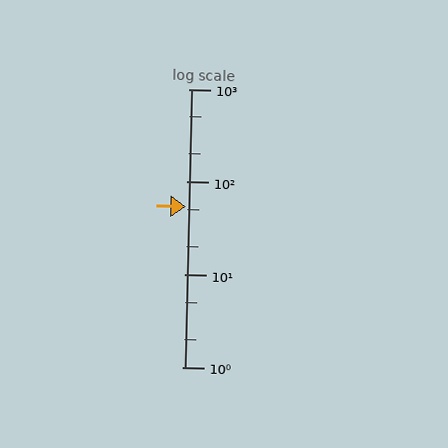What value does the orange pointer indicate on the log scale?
The pointer indicates approximately 54.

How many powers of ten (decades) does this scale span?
The scale spans 3 decades, from 1 to 1000.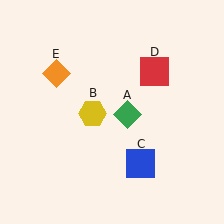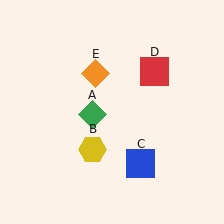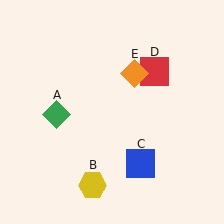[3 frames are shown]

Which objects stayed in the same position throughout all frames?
Blue square (object C) and red square (object D) remained stationary.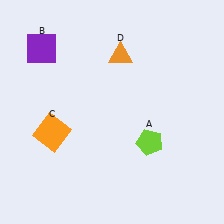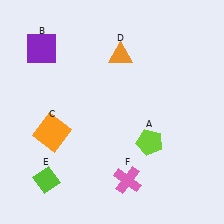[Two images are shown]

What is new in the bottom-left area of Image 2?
A lime diamond (E) was added in the bottom-left area of Image 2.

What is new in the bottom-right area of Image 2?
A pink cross (F) was added in the bottom-right area of Image 2.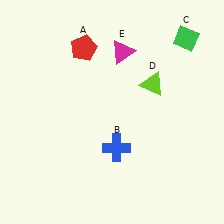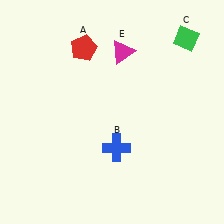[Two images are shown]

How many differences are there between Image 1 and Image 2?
There is 1 difference between the two images.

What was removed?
The lime triangle (D) was removed in Image 2.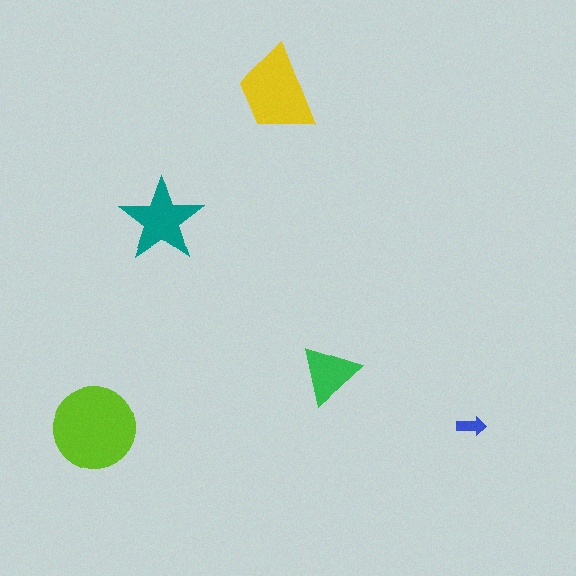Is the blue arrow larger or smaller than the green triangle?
Smaller.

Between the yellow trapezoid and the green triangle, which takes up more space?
The yellow trapezoid.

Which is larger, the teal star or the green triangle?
The teal star.